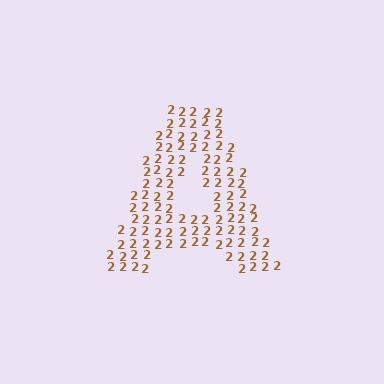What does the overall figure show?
The overall figure shows the letter A.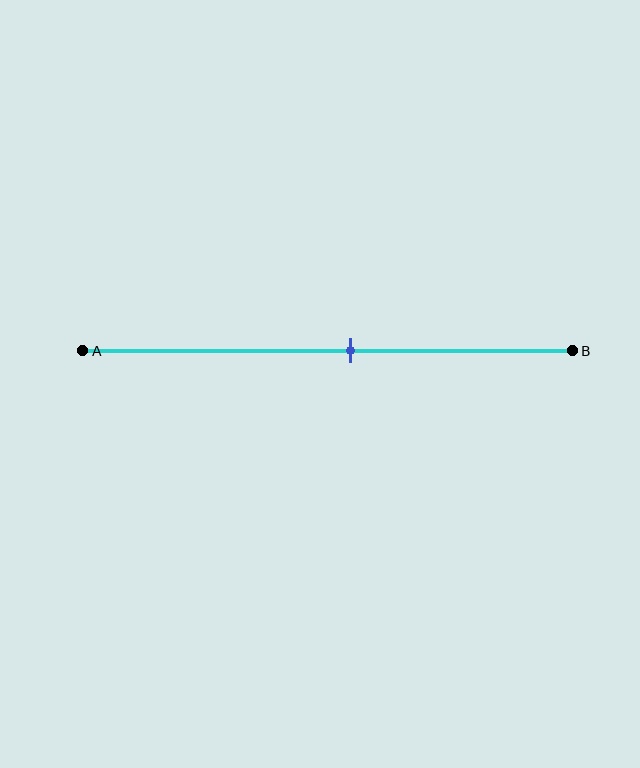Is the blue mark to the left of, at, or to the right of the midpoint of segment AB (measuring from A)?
The blue mark is to the right of the midpoint of segment AB.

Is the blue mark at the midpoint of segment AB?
No, the mark is at about 55% from A, not at the 50% midpoint.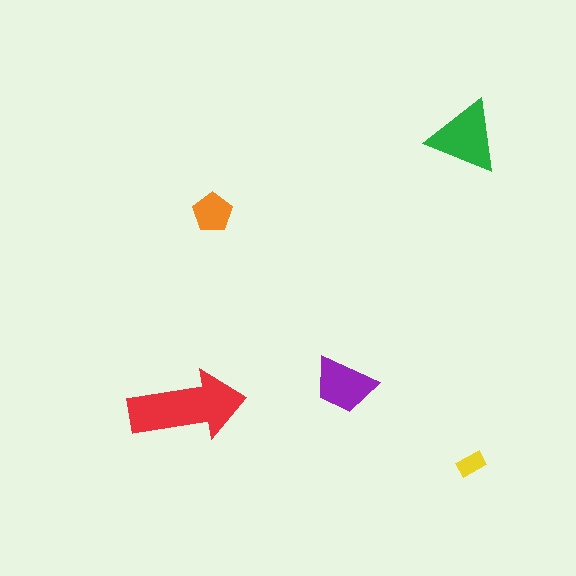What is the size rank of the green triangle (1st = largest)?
2nd.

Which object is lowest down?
The yellow rectangle is bottommost.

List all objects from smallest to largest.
The yellow rectangle, the orange pentagon, the purple trapezoid, the green triangle, the red arrow.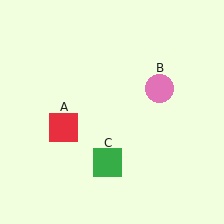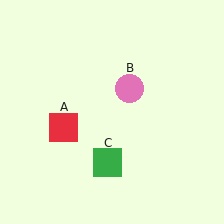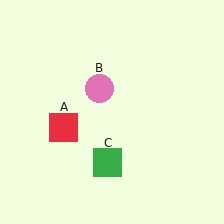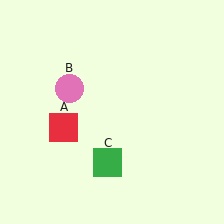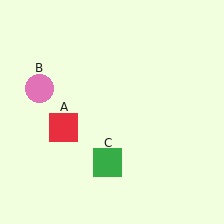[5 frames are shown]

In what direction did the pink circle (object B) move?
The pink circle (object B) moved left.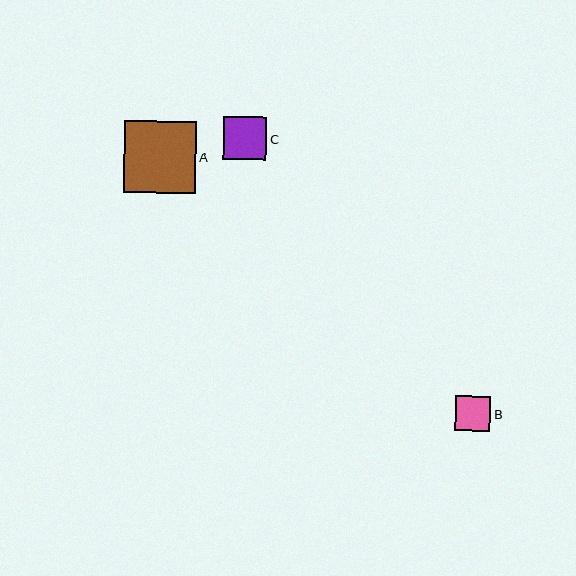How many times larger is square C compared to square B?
Square C is approximately 1.2 times the size of square B.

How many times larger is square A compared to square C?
Square A is approximately 1.7 times the size of square C.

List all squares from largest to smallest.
From largest to smallest: A, C, B.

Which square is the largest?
Square A is the largest with a size of approximately 72 pixels.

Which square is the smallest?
Square B is the smallest with a size of approximately 35 pixels.